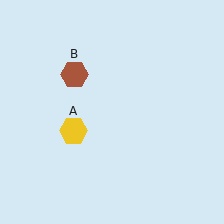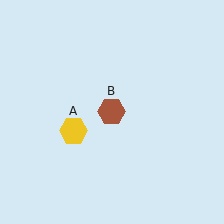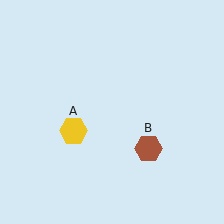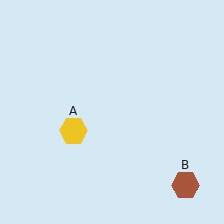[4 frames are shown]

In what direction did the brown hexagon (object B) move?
The brown hexagon (object B) moved down and to the right.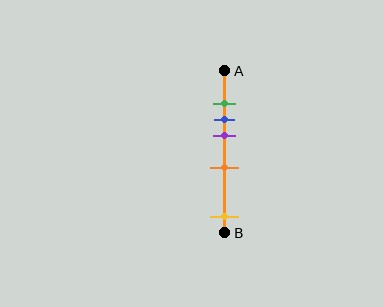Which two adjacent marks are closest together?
The green and blue marks are the closest adjacent pair.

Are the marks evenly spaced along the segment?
No, the marks are not evenly spaced.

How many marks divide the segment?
There are 5 marks dividing the segment.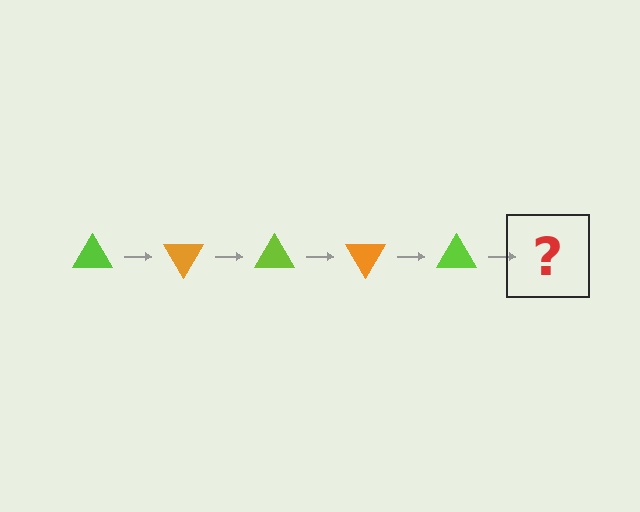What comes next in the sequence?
The next element should be an orange triangle, rotated 300 degrees from the start.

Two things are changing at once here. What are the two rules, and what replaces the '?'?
The two rules are that it rotates 60 degrees each step and the color cycles through lime and orange. The '?' should be an orange triangle, rotated 300 degrees from the start.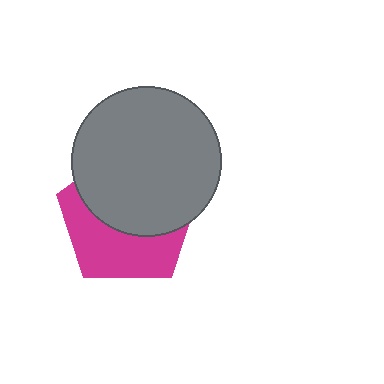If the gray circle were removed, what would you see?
You would see the complete magenta pentagon.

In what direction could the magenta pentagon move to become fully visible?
The magenta pentagon could move down. That would shift it out from behind the gray circle entirely.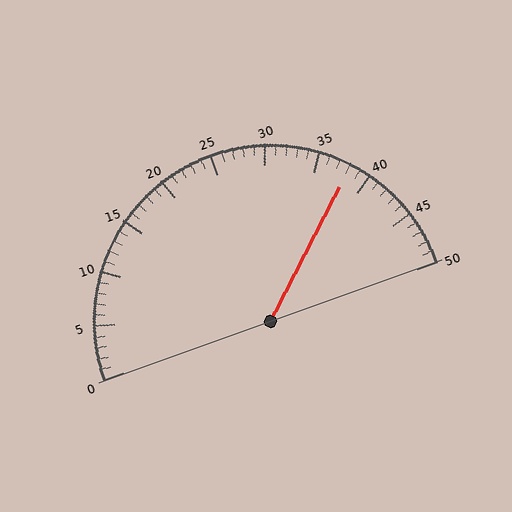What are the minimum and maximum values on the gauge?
The gauge ranges from 0 to 50.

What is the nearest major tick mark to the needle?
The nearest major tick mark is 40.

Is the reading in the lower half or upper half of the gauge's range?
The reading is in the upper half of the range (0 to 50).